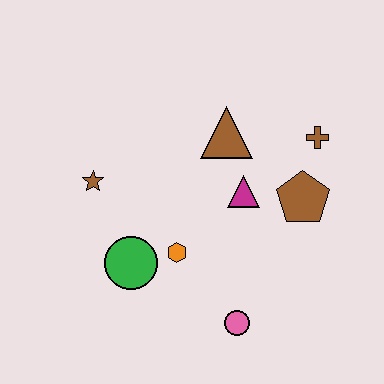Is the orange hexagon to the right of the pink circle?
No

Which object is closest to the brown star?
The green circle is closest to the brown star.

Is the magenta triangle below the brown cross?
Yes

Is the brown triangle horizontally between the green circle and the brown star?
No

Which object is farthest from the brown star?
The brown cross is farthest from the brown star.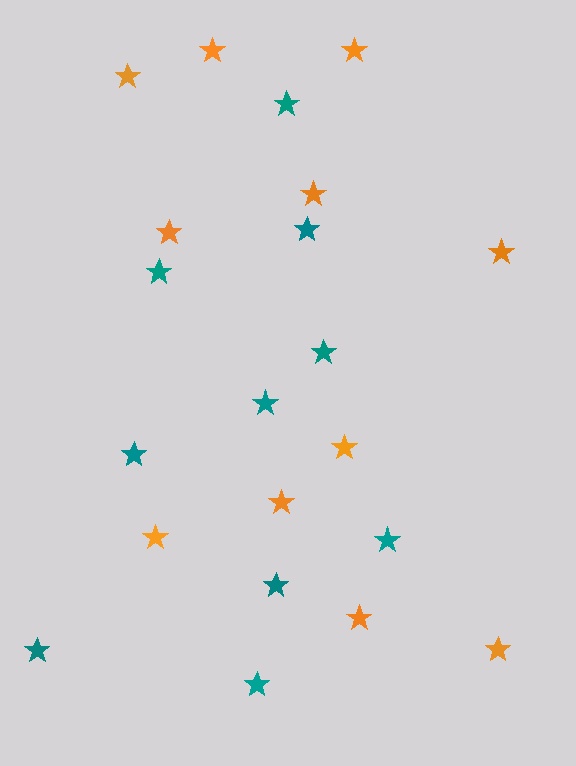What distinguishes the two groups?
There are 2 groups: one group of orange stars (11) and one group of teal stars (10).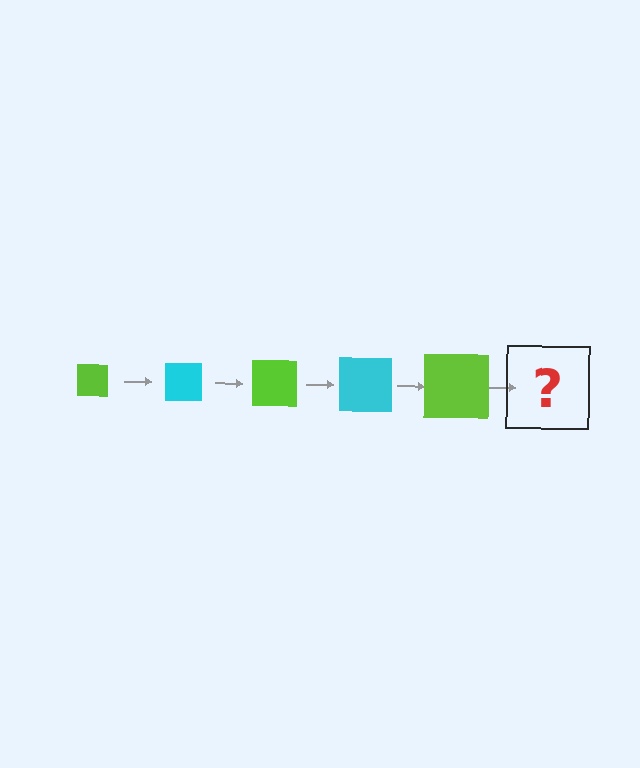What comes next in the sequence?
The next element should be a cyan square, larger than the previous one.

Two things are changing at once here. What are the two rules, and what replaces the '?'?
The two rules are that the square grows larger each step and the color cycles through lime and cyan. The '?' should be a cyan square, larger than the previous one.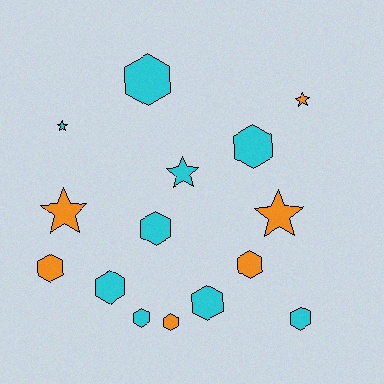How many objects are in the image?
There are 15 objects.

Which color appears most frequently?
Cyan, with 9 objects.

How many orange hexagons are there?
There are 3 orange hexagons.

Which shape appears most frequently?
Hexagon, with 10 objects.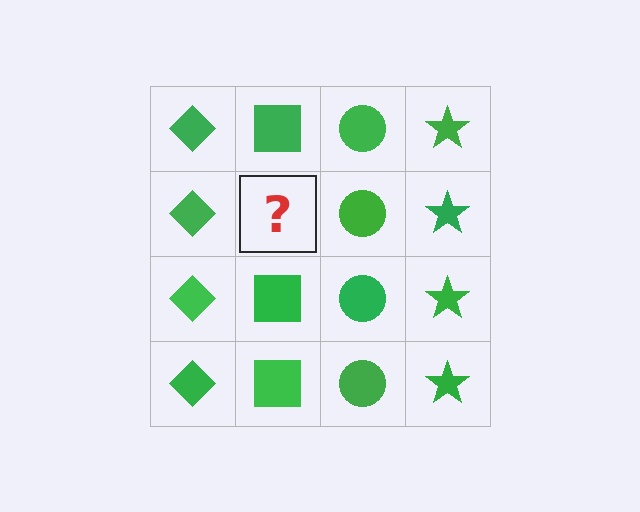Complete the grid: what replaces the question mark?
The question mark should be replaced with a green square.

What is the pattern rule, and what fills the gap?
The rule is that each column has a consistent shape. The gap should be filled with a green square.